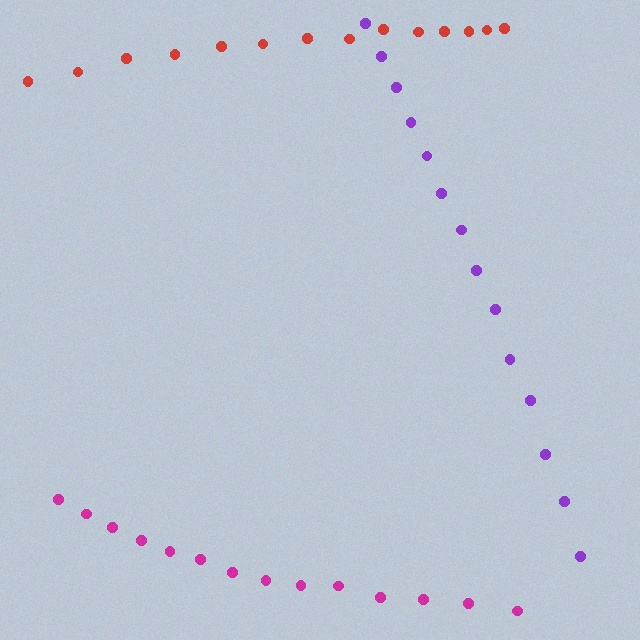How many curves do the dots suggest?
There are 3 distinct paths.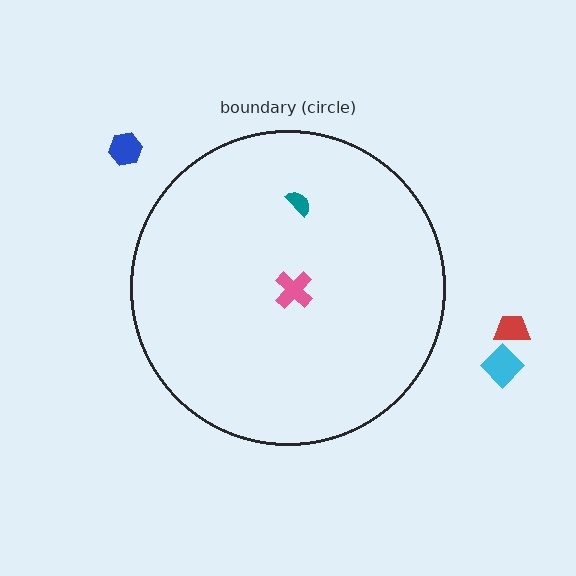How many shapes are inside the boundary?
2 inside, 3 outside.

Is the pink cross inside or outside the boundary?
Inside.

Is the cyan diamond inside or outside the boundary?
Outside.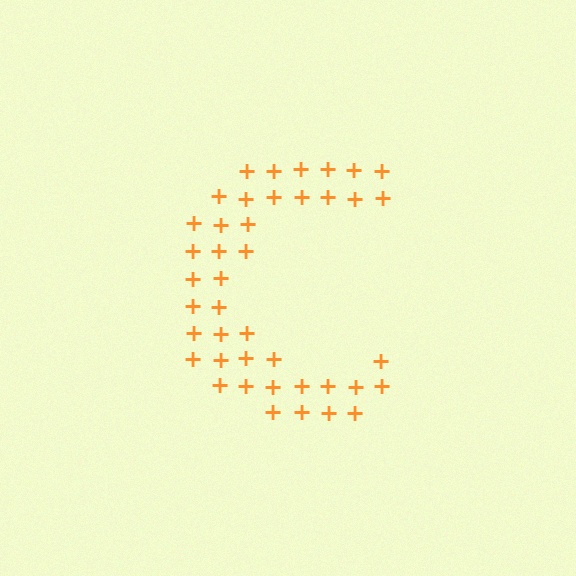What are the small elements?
The small elements are plus signs.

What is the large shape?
The large shape is the letter C.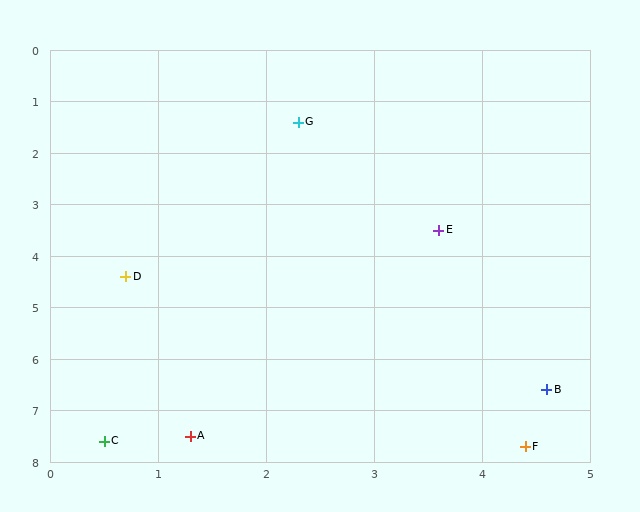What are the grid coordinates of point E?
Point E is at approximately (3.6, 3.5).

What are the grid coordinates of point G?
Point G is at approximately (2.3, 1.4).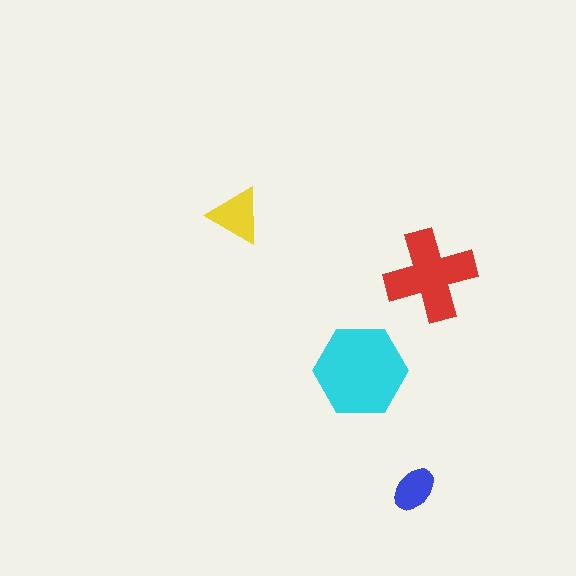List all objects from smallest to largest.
The blue ellipse, the yellow triangle, the red cross, the cyan hexagon.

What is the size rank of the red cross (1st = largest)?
2nd.